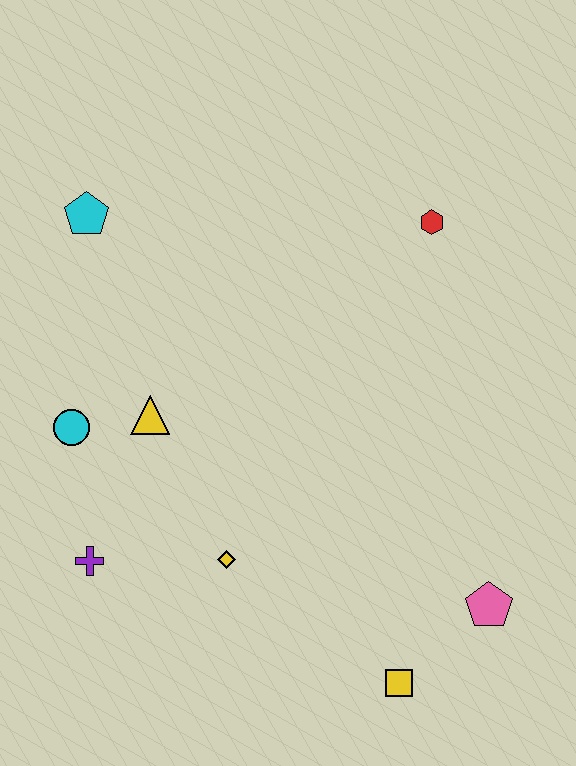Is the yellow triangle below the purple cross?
No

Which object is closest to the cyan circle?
The yellow triangle is closest to the cyan circle.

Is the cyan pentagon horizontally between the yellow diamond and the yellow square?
No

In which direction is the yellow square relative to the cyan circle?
The yellow square is to the right of the cyan circle.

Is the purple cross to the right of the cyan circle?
Yes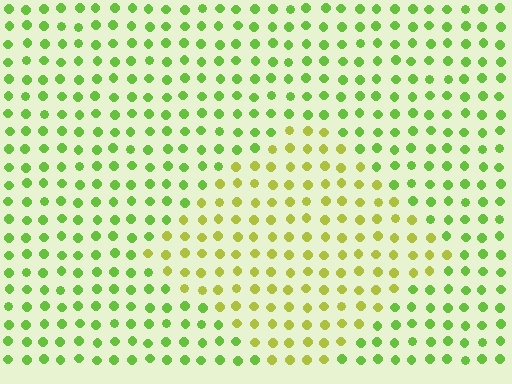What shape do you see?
I see a diamond.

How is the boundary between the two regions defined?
The boundary is defined purely by a slight shift in hue (about 33 degrees). Spacing, size, and orientation are identical on both sides.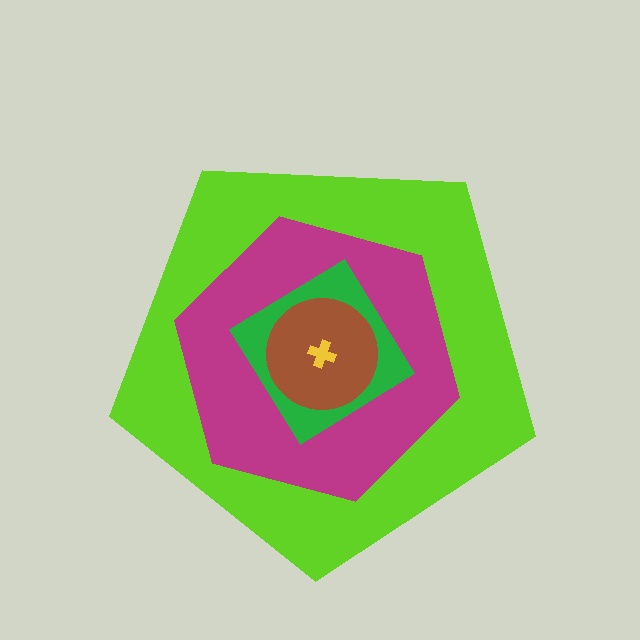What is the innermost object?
The yellow cross.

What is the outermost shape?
The lime pentagon.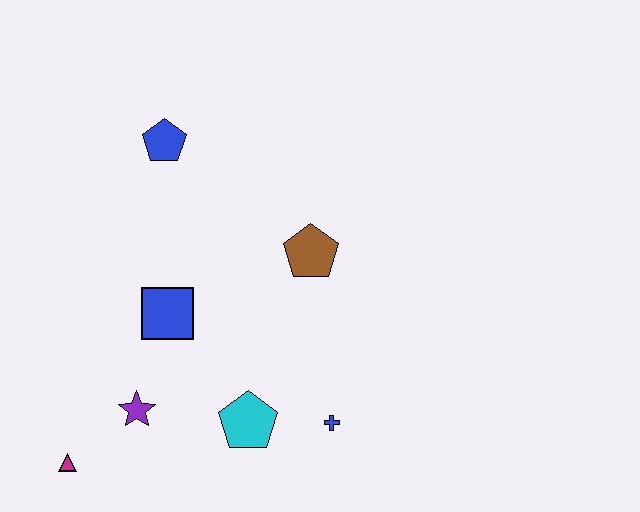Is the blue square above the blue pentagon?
No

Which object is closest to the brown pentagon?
The blue square is closest to the brown pentagon.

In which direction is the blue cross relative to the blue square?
The blue cross is to the right of the blue square.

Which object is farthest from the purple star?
The blue pentagon is farthest from the purple star.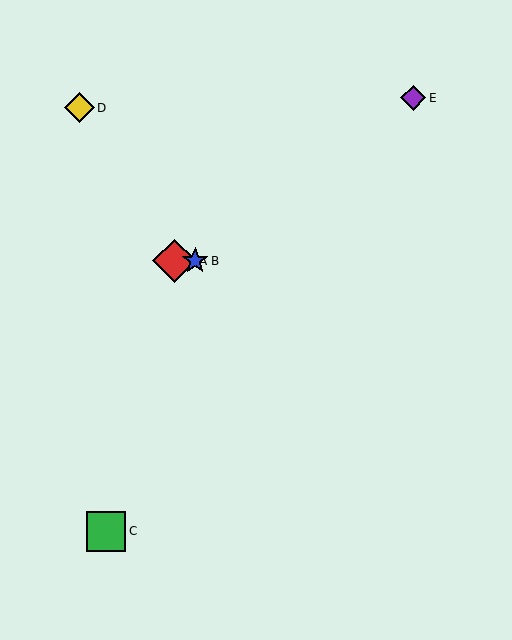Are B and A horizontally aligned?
Yes, both are at y≈261.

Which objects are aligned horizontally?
Objects A, B are aligned horizontally.